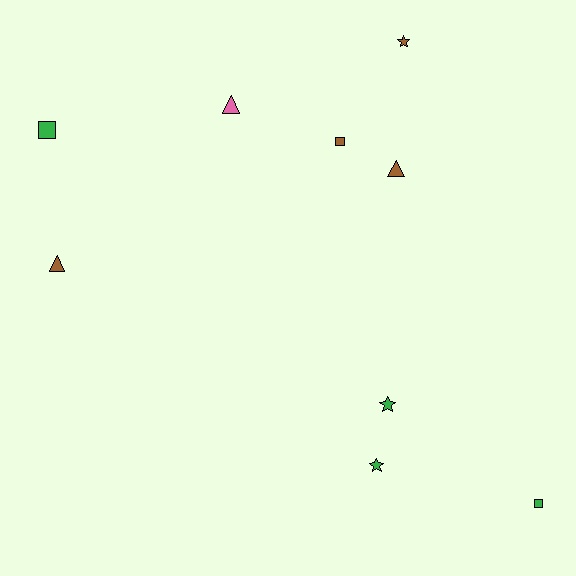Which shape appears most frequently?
Star, with 3 objects.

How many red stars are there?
There are no red stars.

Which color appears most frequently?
Green, with 4 objects.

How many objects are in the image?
There are 9 objects.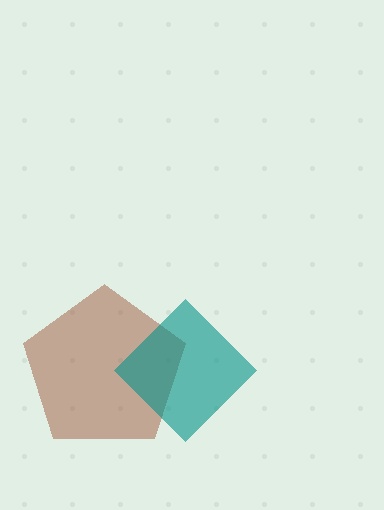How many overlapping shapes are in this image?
There are 2 overlapping shapes in the image.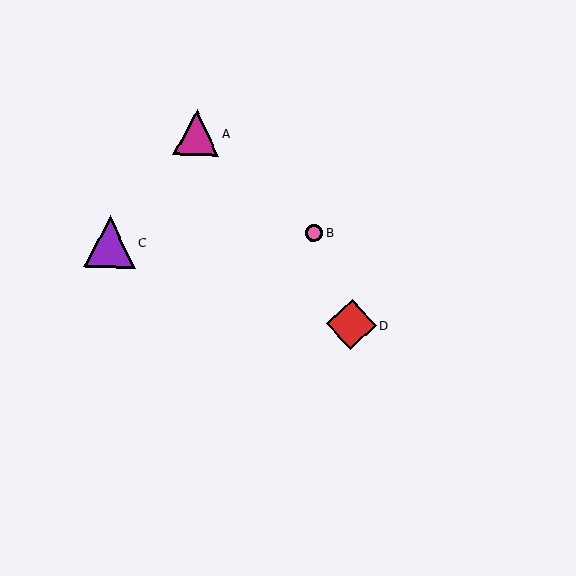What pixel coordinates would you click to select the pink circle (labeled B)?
Click at (314, 233) to select the pink circle B.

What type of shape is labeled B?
Shape B is a pink circle.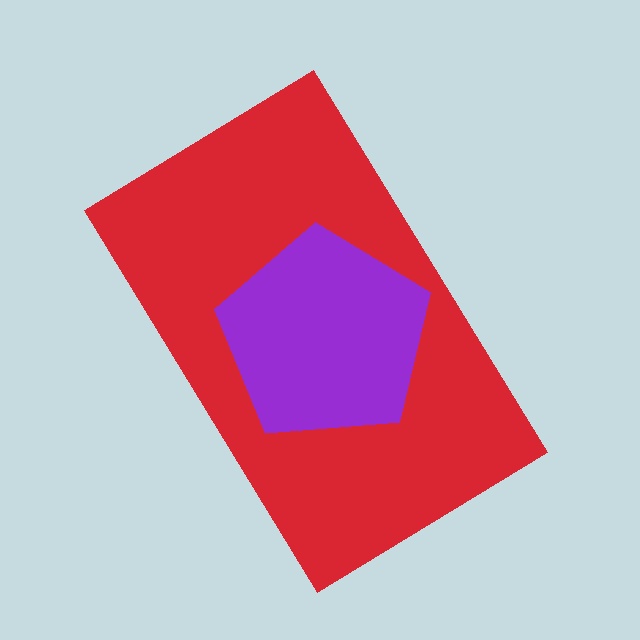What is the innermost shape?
The purple pentagon.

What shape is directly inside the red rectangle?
The purple pentagon.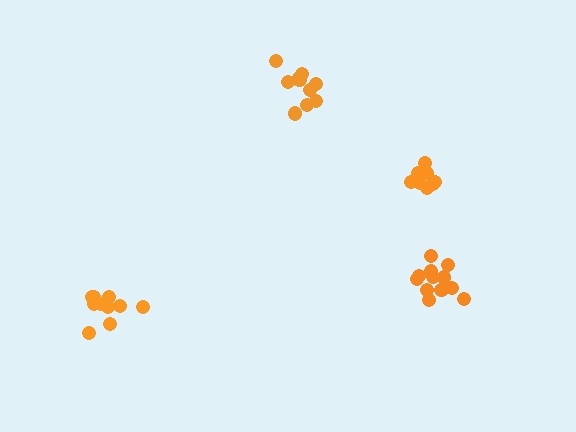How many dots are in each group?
Group 1: 8 dots, Group 2: 10 dots, Group 3: 12 dots, Group 4: 10 dots (40 total).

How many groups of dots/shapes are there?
There are 4 groups.